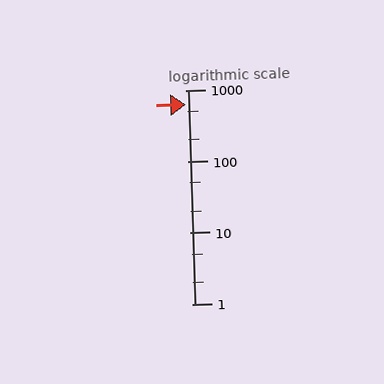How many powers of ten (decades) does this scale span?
The scale spans 3 decades, from 1 to 1000.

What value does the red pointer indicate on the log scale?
The pointer indicates approximately 620.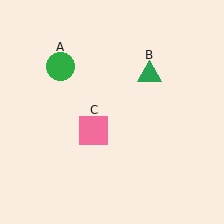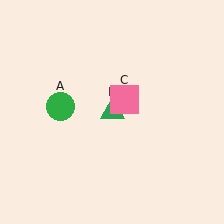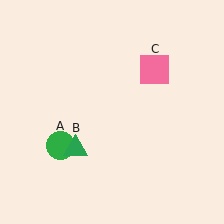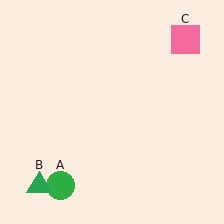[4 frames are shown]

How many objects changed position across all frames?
3 objects changed position: green circle (object A), green triangle (object B), pink square (object C).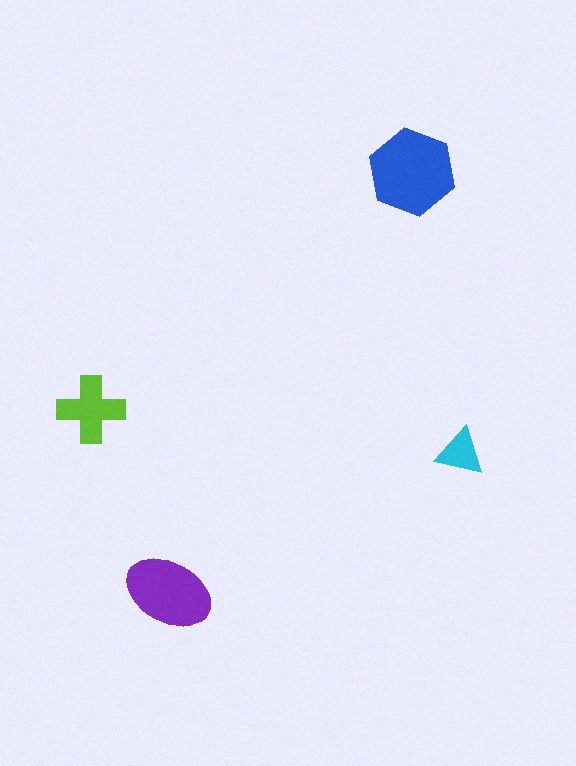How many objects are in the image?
There are 4 objects in the image.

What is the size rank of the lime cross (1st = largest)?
3rd.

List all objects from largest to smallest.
The blue hexagon, the purple ellipse, the lime cross, the cyan triangle.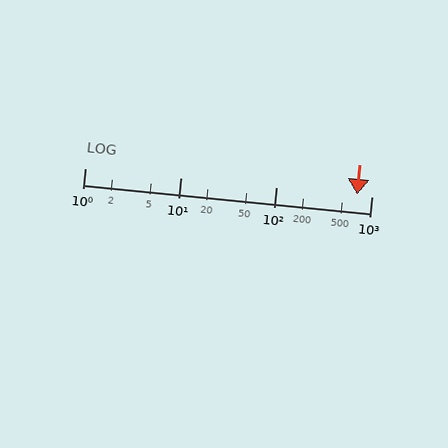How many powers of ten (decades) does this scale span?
The scale spans 3 decades, from 1 to 1000.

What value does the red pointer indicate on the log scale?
The pointer indicates approximately 710.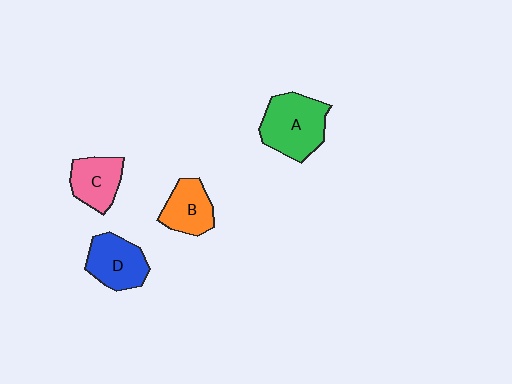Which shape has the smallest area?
Shape B (orange).